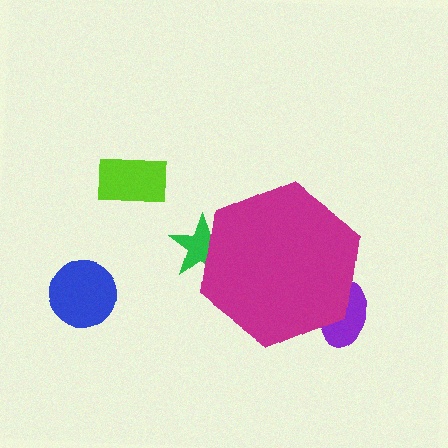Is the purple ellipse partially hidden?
Yes, the purple ellipse is partially hidden behind the magenta hexagon.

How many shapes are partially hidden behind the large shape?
2 shapes are partially hidden.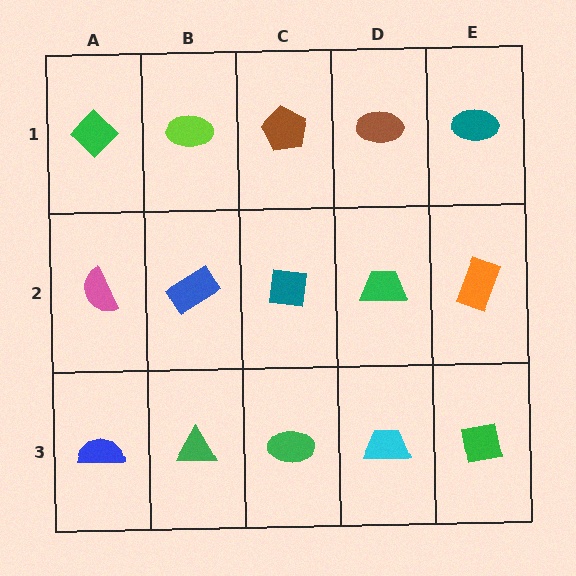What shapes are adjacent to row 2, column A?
A green diamond (row 1, column A), a blue semicircle (row 3, column A), a blue rectangle (row 2, column B).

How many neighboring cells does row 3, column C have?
3.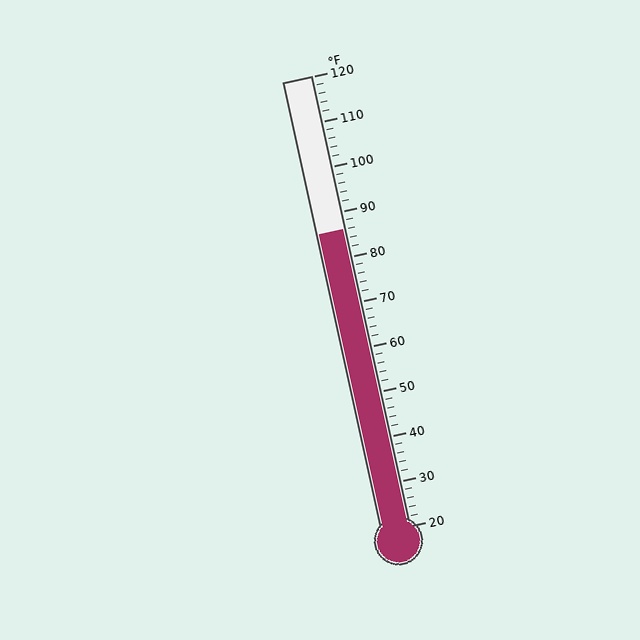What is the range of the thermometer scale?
The thermometer scale ranges from 20°F to 120°F.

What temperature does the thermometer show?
The thermometer shows approximately 86°F.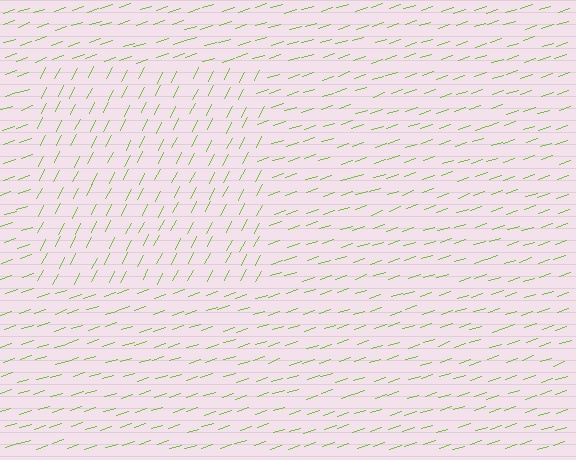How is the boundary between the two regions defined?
The boundary is defined purely by a change in line orientation (approximately 45 degrees difference). All lines are the same color and thickness.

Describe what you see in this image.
The image is filled with small lime line segments. A rectangle region in the image has lines oriented differently from the surrounding lines, creating a visible texture boundary.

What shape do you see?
I see a rectangle.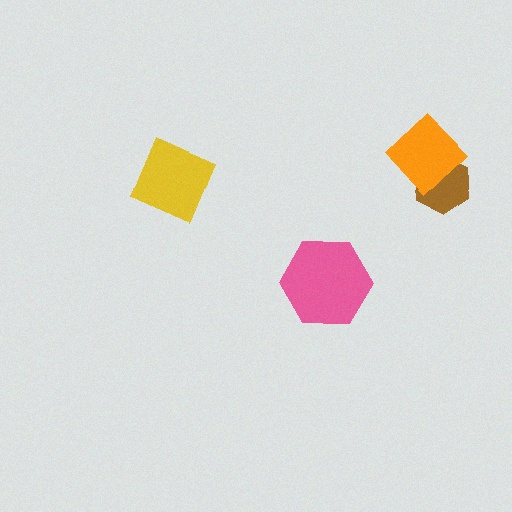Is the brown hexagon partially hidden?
Yes, it is partially covered by another shape.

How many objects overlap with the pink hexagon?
0 objects overlap with the pink hexagon.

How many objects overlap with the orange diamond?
1 object overlaps with the orange diamond.